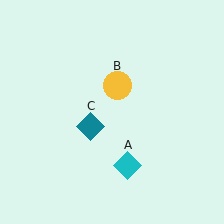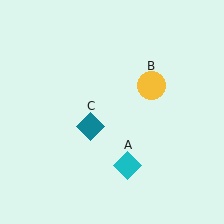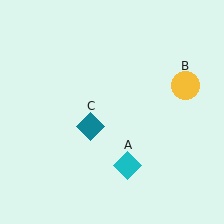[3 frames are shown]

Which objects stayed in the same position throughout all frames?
Cyan diamond (object A) and teal diamond (object C) remained stationary.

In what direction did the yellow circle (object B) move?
The yellow circle (object B) moved right.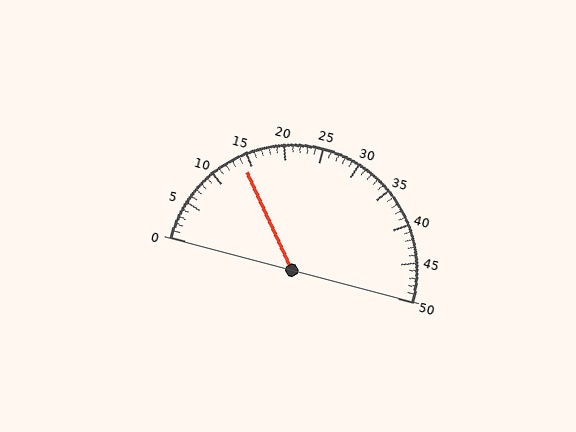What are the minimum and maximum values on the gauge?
The gauge ranges from 0 to 50.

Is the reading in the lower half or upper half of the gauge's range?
The reading is in the lower half of the range (0 to 50).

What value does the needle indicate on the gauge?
The needle indicates approximately 14.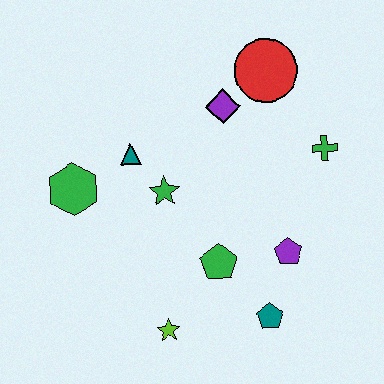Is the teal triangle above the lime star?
Yes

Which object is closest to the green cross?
The red circle is closest to the green cross.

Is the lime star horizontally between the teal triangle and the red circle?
Yes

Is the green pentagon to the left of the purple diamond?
Yes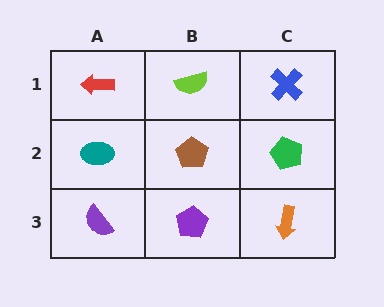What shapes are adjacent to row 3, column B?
A brown pentagon (row 2, column B), a purple semicircle (row 3, column A), an orange arrow (row 3, column C).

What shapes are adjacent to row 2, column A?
A red arrow (row 1, column A), a purple semicircle (row 3, column A), a brown pentagon (row 2, column B).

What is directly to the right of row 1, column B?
A blue cross.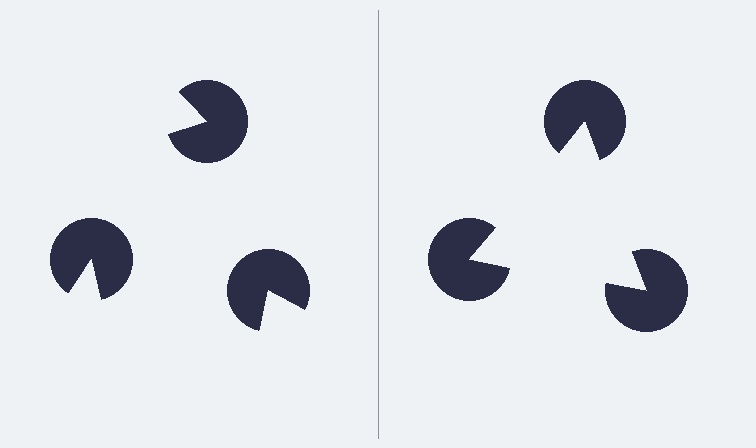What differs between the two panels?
The pac-man discs are positioned identically on both sides; only the wedge orientations differ. On the right they align to a triangle; on the left they are misaligned.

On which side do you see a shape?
An illusory triangle appears on the right side. On the left side the wedge cuts are rotated, so no coherent shape forms.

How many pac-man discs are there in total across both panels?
6 — 3 on each side.